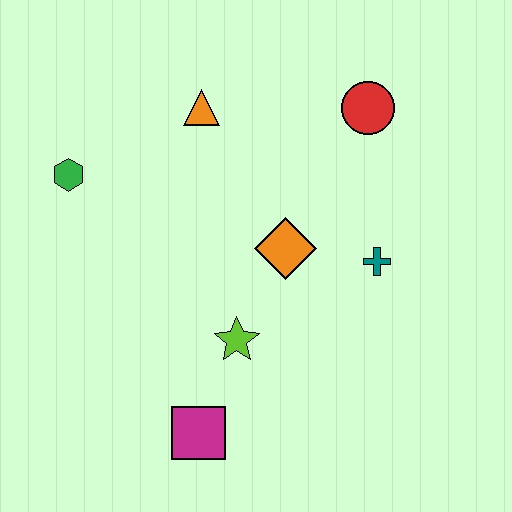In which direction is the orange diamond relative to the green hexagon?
The orange diamond is to the right of the green hexagon.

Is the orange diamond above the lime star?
Yes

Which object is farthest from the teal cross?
The green hexagon is farthest from the teal cross.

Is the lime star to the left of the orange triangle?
No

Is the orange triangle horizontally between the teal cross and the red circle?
No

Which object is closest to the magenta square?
The lime star is closest to the magenta square.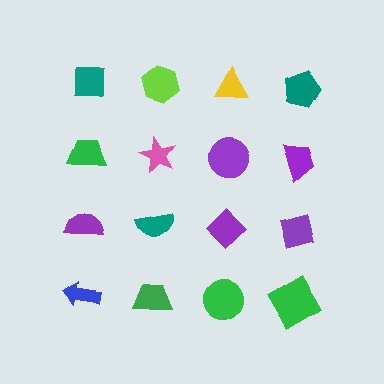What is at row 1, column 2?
A lime hexagon.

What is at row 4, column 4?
A green diamond.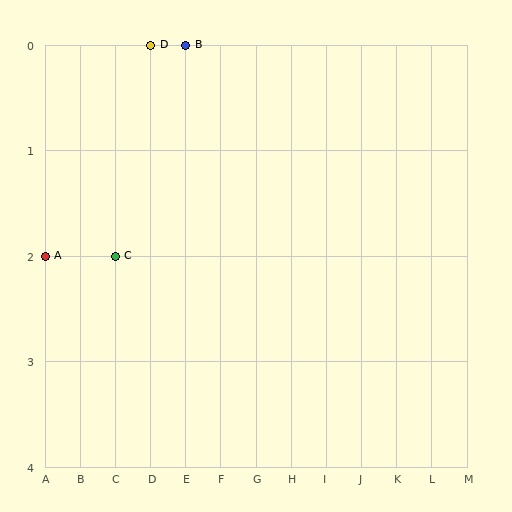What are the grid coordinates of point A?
Point A is at grid coordinates (A, 2).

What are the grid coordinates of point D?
Point D is at grid coordinates (D, 0).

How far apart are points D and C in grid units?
Points D and C are 1 column and 2 rows apart (about 2.2 grid units diagonally).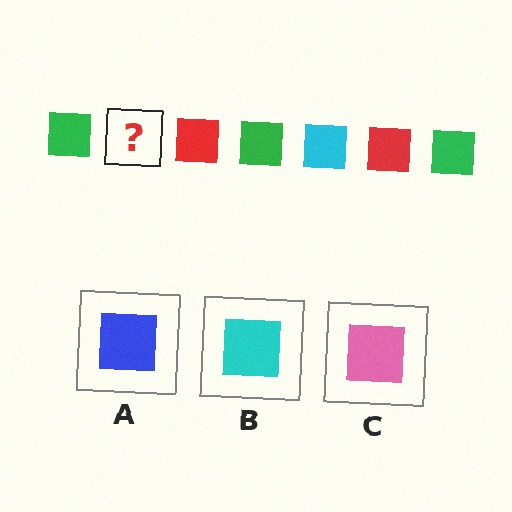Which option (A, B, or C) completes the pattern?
B.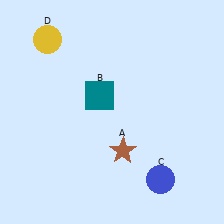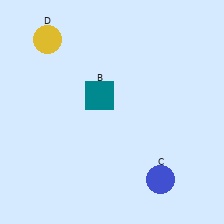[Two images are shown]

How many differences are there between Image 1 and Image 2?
There is 1 difference between the two images.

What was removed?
The brown star (A) was removed in Image 2.